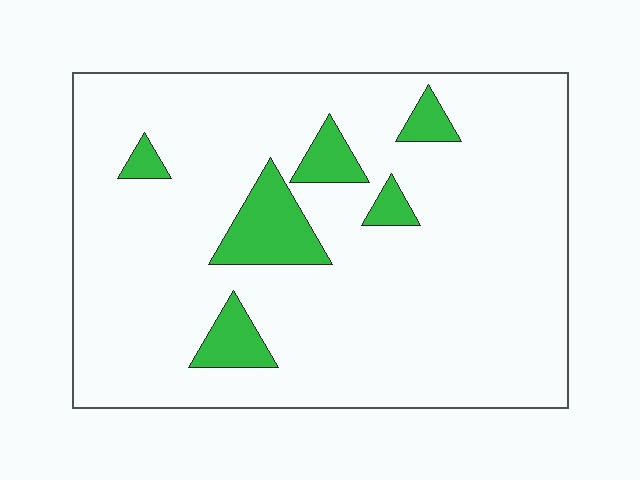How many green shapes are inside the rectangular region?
6.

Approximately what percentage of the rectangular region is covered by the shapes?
Approximately 10%.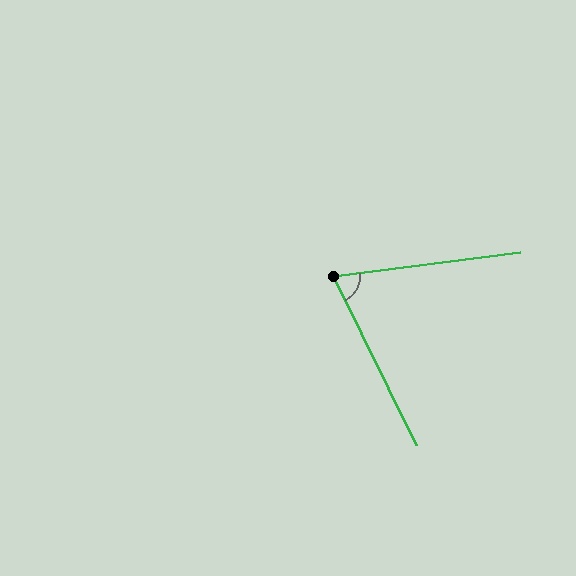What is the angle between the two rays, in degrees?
Approximately 71 degrees.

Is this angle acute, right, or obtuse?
It is acute.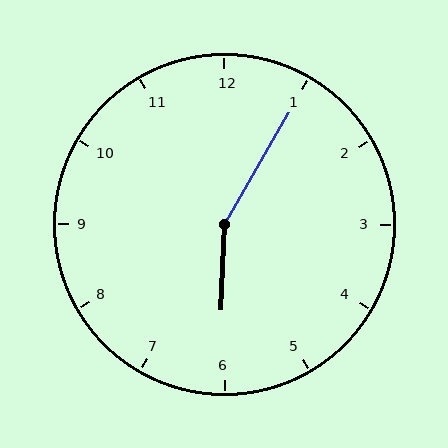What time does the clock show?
6:05.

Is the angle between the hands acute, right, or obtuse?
It is obtuse.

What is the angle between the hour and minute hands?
Approximately 152 degrees.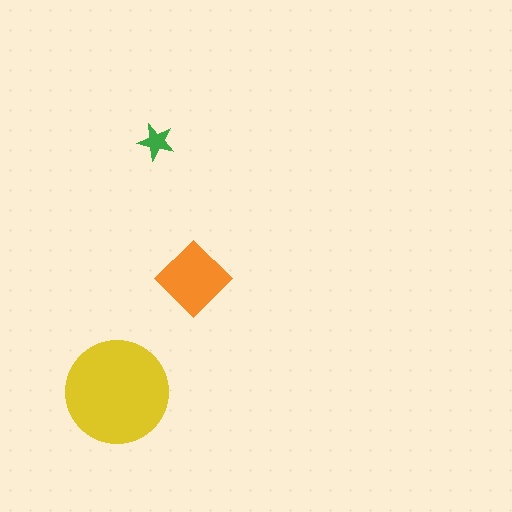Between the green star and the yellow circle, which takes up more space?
The yellow circle.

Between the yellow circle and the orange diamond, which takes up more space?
The yellow circle.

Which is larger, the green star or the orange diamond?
The orange diamond.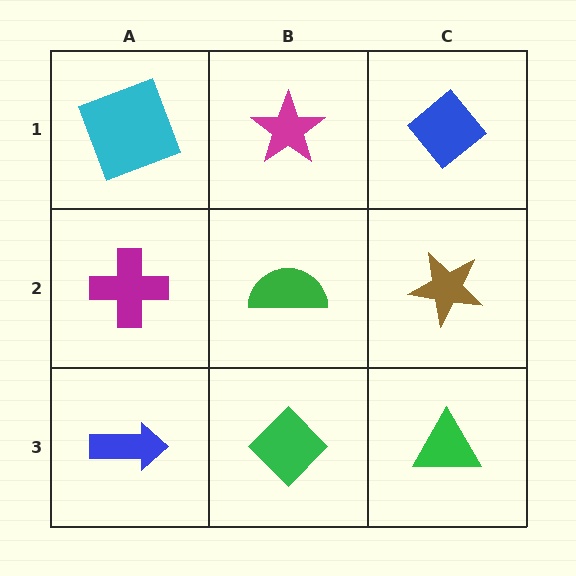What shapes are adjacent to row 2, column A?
A cyan square (row 1, column A), a blue arrow (row 3, column A), a green semicircle (row 2, column B).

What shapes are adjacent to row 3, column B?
A green semicircle (row 2, column B), a blue arrow (row 3, column A), a green triangle (row 3, column C).